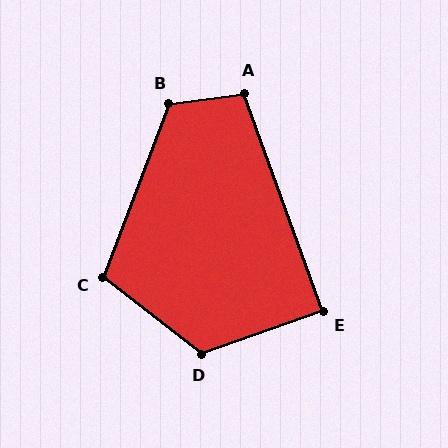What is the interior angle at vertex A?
Approximately 102 degrees (obtuse).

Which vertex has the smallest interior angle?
E, at approximately 89 degrees.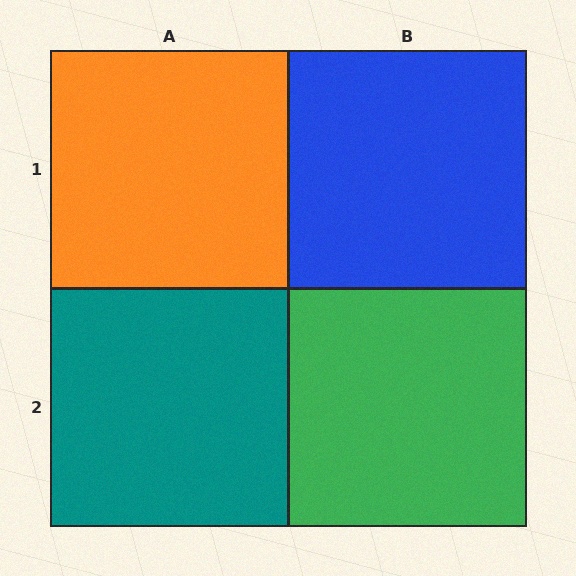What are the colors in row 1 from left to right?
Orange, blue.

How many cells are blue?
1 cell is blue.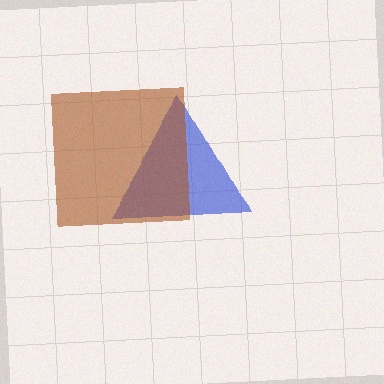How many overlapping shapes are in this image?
There are 2 overlapping shapes in the image.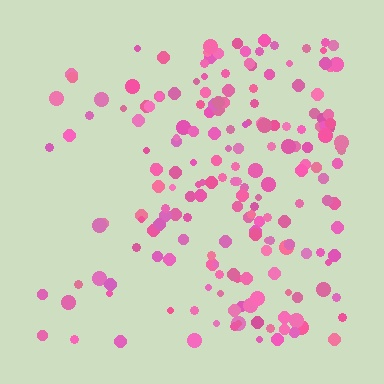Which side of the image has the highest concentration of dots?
The right.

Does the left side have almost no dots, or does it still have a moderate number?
Still a moderate number, just noticeably fewer than the right.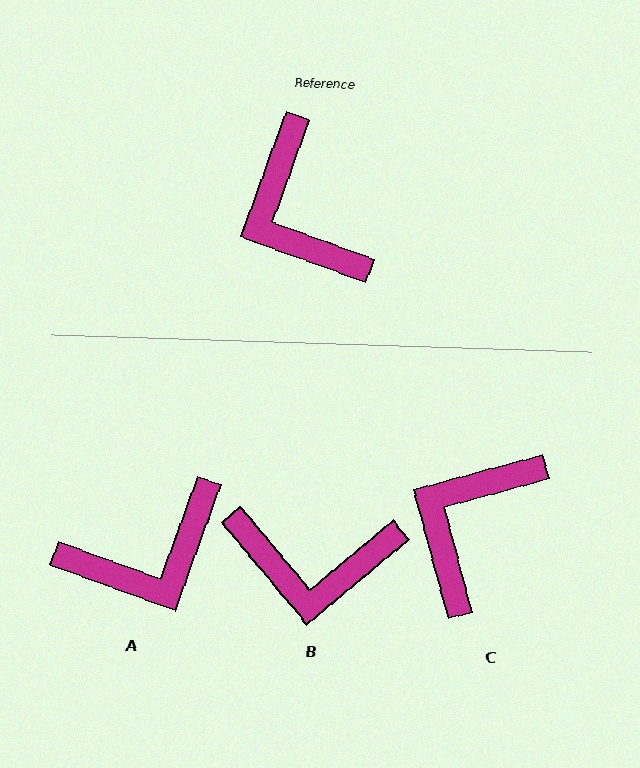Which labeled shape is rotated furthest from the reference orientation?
A, about 90 degrees away.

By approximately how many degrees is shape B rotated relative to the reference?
Approximately 60 degrees counter-clockwise.